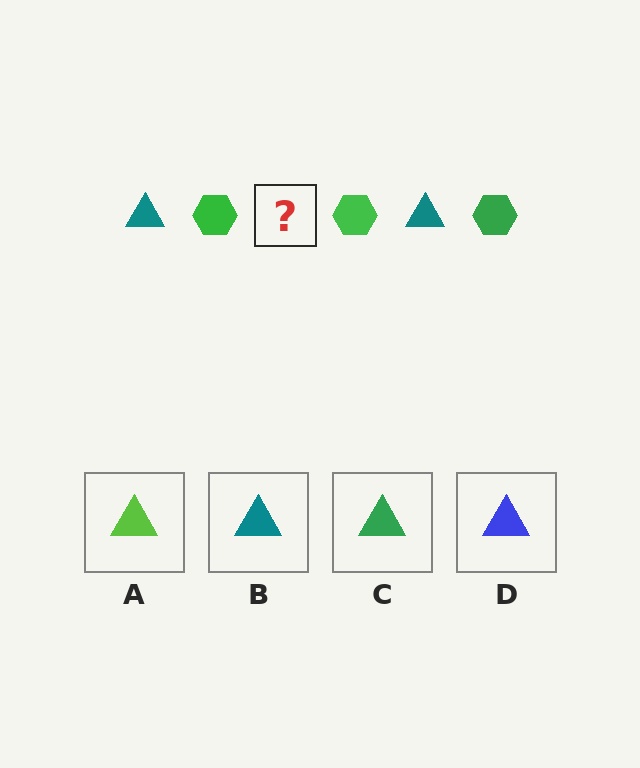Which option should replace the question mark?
Option B.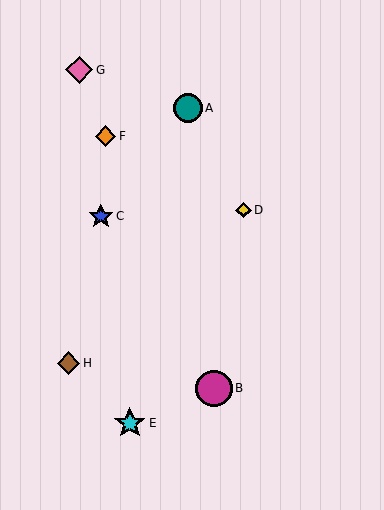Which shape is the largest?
The magenta circle (labeled B) is the largest.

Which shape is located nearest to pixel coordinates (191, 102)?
The teal circle (labeled A) at (188, 108) is nearest to that location.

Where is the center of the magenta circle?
The center of the magenta circle is at (214, 388).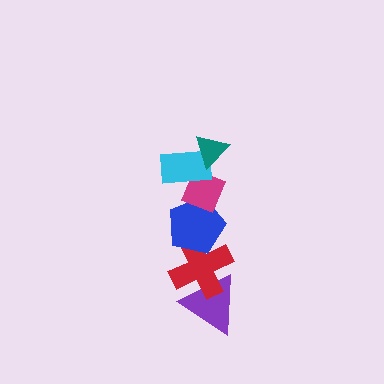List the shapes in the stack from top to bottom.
From top to bottom: the teal triangle, the cyan rectangle, the magenta diamond, the blue pentagon, the red cross, the purple triangle.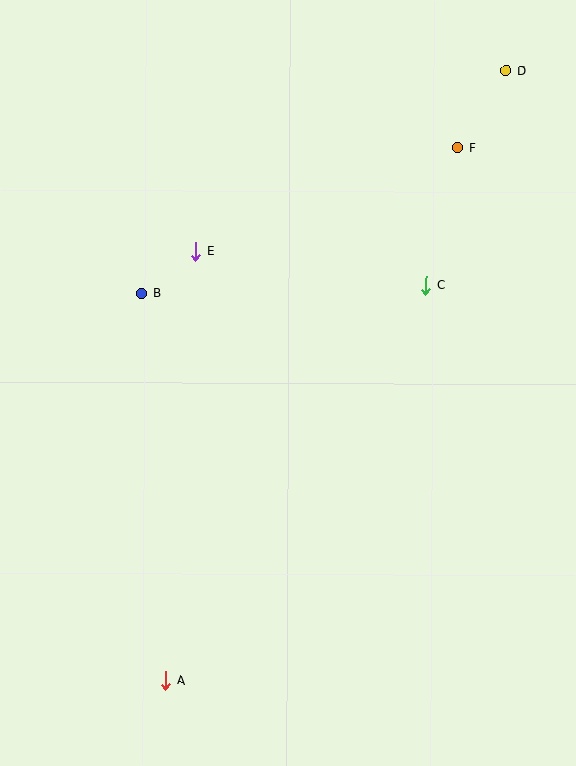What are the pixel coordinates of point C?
Point C is at (426, 285).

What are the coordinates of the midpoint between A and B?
The midpoint between A and B is at (154, 487).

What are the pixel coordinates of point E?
Point E is at (196, 251).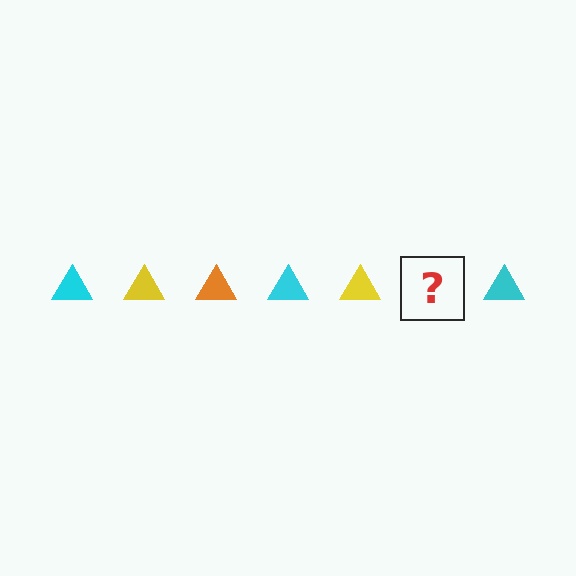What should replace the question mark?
The question mark should be replaced with an orange triangle.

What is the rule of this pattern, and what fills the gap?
The rule is that the pattern cycles through cyan, yellow, orange triangles. The gap should be filled with an orange triangle.